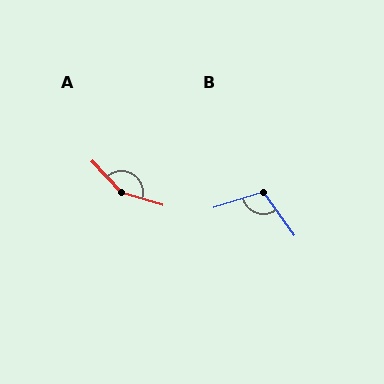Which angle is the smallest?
B, at approximately 109 degrees.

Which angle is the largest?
A, at approximately 150 degrees.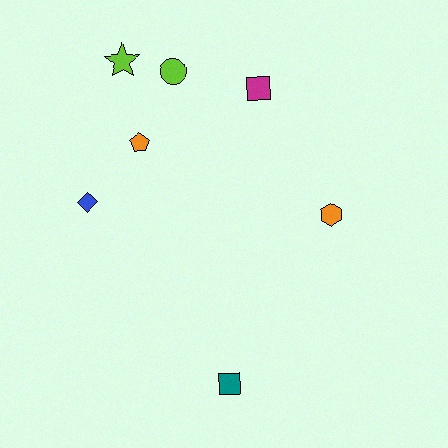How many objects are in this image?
There are 7 objects.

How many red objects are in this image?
There are no red objects.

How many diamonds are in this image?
There is 1 diamond.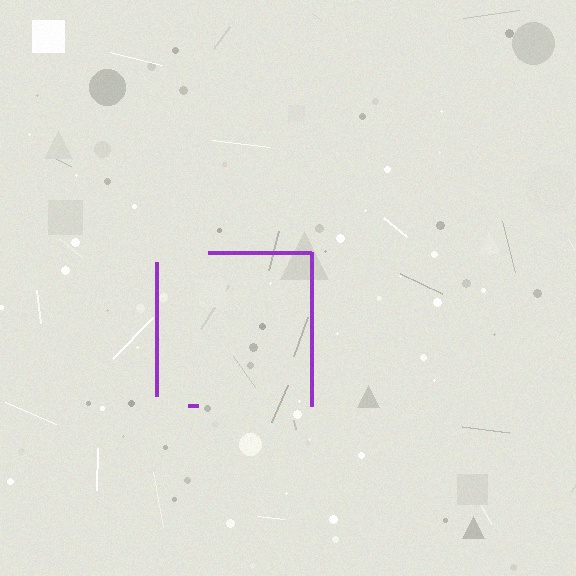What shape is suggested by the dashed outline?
The dashed outline suggests a square.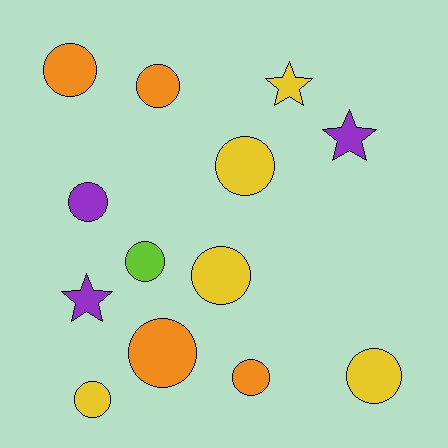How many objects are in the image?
There are 13 objects.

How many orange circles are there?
There are 4 orange circles.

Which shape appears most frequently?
Circle, with 10 objects.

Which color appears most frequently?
Yellow, with 5 objects.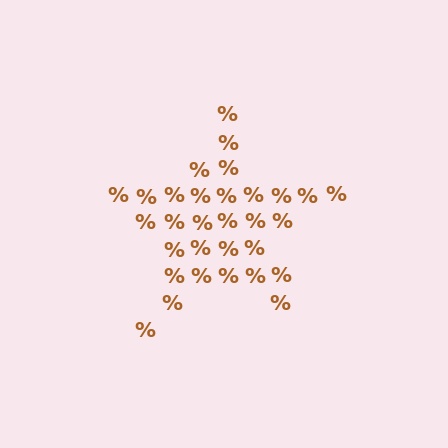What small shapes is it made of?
It is made of small percent signs.